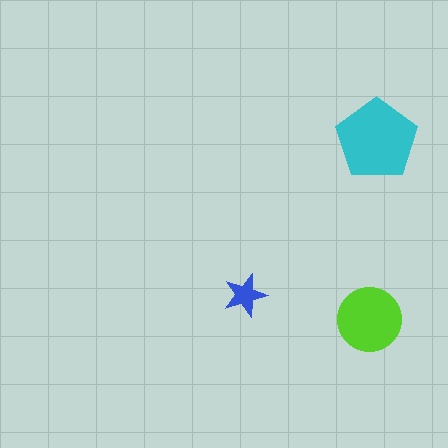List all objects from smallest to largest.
The blue star, the lime circle, the cyan pentagon.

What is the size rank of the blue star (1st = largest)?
3rd.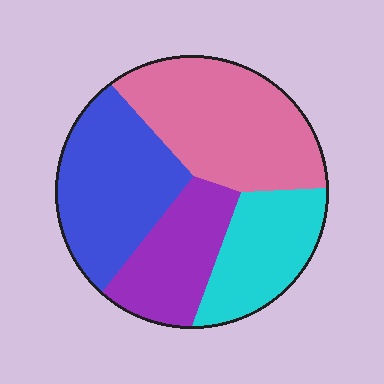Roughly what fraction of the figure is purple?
Purple covers around 20% of the figure.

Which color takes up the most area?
Pink, at roughly 35%.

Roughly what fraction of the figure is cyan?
Cyan takes up about one fifth (1/5) of the figure.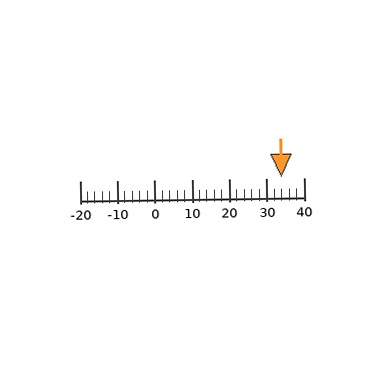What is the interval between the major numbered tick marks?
The major tick marks are spaced 10 units apart.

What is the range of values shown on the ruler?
The ruler shows values from -20 to 40.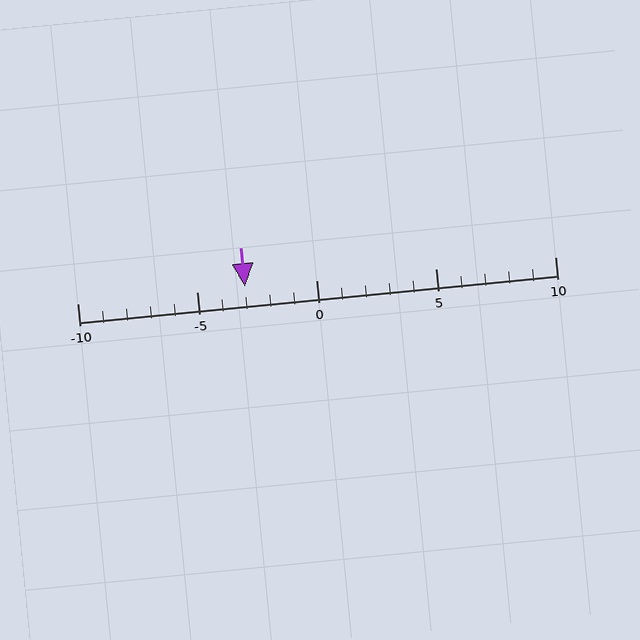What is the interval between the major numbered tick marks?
The major tick marks are spaced 5 units apart.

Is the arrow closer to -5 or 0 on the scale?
The arrow is closer to -5.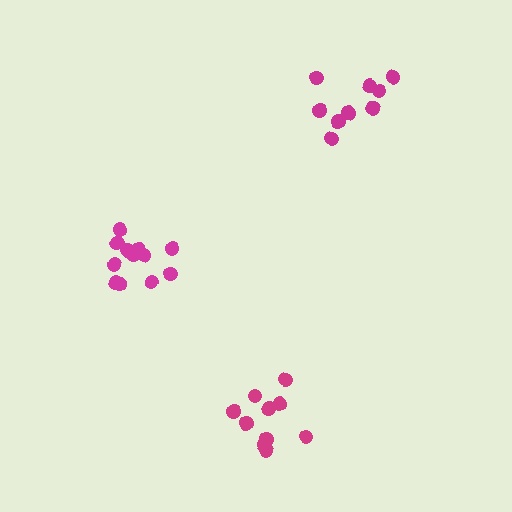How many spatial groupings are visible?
There are 3 spatial groupings.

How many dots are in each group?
Group 1: 12 dots, Group 2: 10 dots, Group 3: 9 dots (31 total).